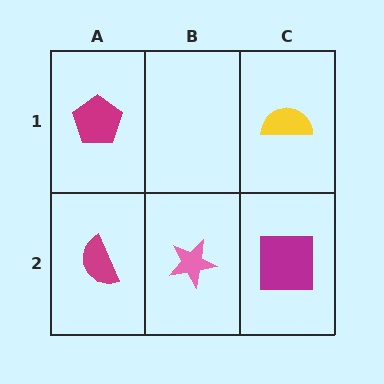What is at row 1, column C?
A yellow semicircle.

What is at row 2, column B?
A pink star.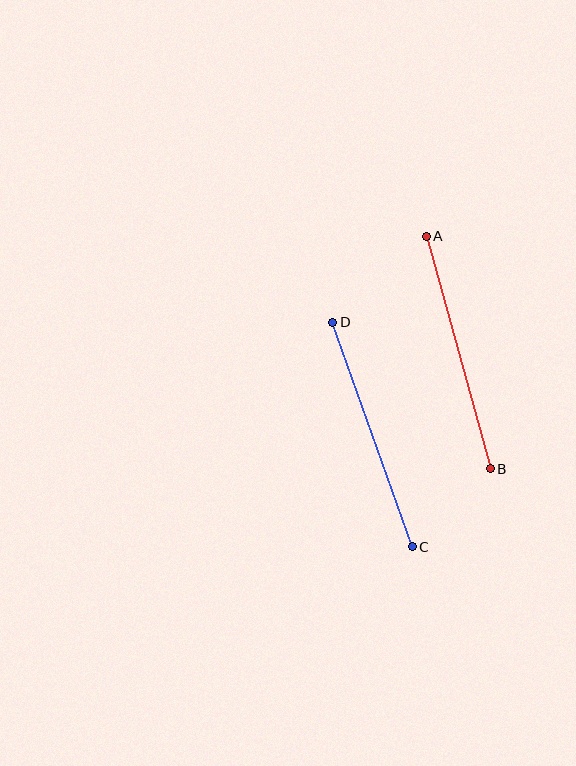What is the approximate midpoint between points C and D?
The midpoint is at approximately (373, 435) pixels.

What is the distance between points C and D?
The distance is approximately 238 pixels.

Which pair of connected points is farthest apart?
Points A and B are farthest apart.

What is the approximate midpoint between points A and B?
The midpoint is at approximately (458, 352) pixels.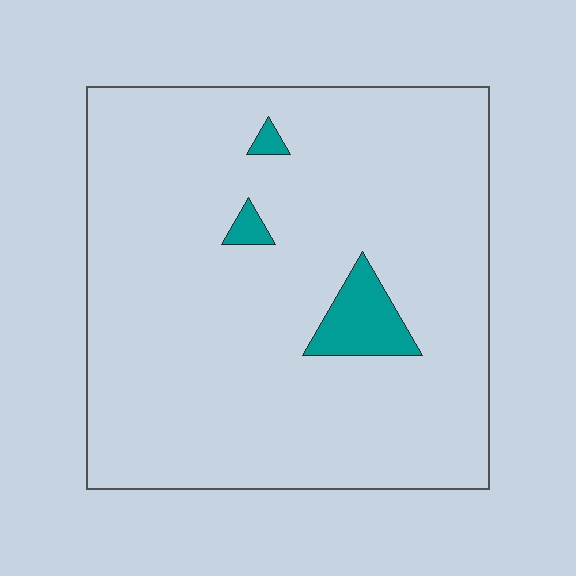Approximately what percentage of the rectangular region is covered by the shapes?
Approximately 5%.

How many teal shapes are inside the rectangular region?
3.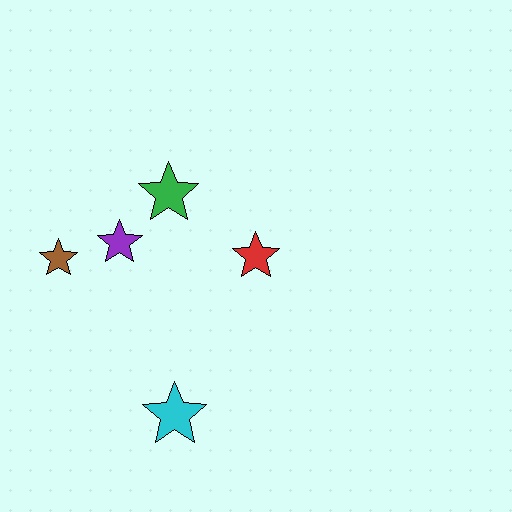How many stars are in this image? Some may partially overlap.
There are 5 stars.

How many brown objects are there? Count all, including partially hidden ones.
There is 1 brown object.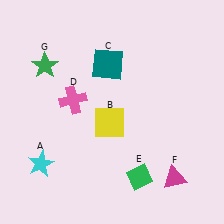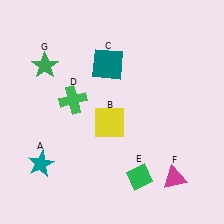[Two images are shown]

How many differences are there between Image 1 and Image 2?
There are 2 differences between the two images.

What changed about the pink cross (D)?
In Image 1, D is pink. In Image 2, it changed to green.